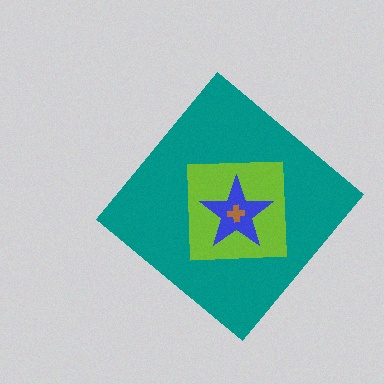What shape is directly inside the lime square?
The blue star.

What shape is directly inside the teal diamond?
The lime square.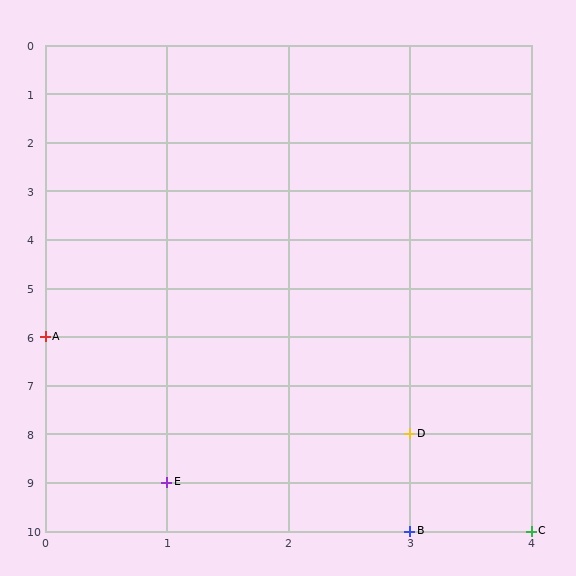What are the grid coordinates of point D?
Point D is at grid coordinates (3, 8).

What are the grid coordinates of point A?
Point A is at grid coordinates (0, 6).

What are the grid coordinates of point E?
Point E is at grid coordinates (1, 9).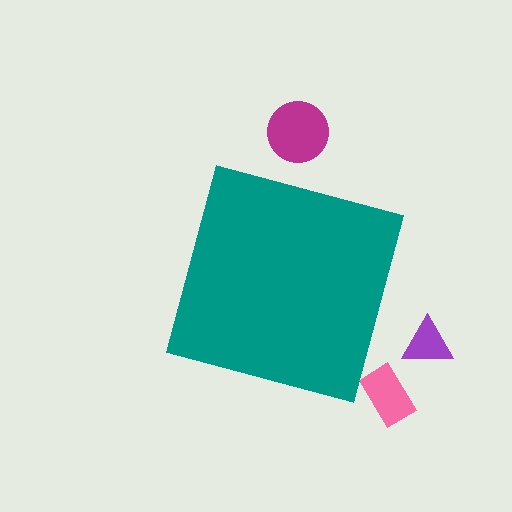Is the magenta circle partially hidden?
No, the magenta circle is fully visible.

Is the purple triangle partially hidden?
No, the purple triangle is fully visible.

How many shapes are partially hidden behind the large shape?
0 shapes are partially hidden.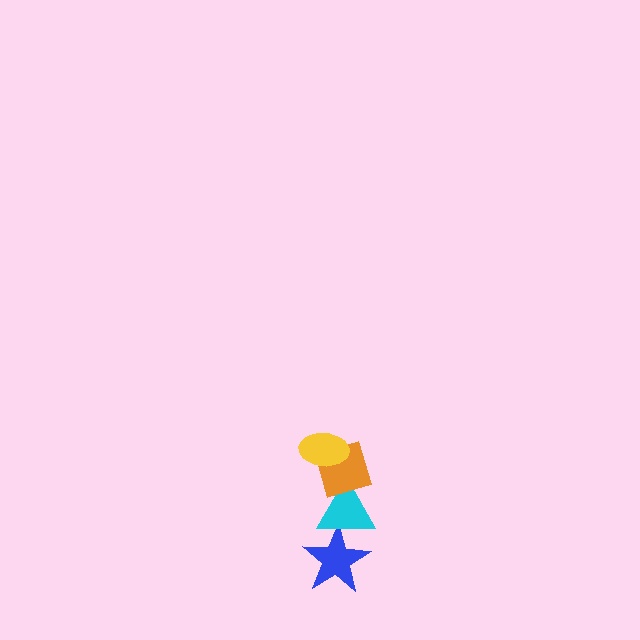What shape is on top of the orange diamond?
The yellow ellipse is on top of the orange diamond.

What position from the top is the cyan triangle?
The cyan triangle is 3rd from the top.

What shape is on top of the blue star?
The cyan triangle is on top of the blue star.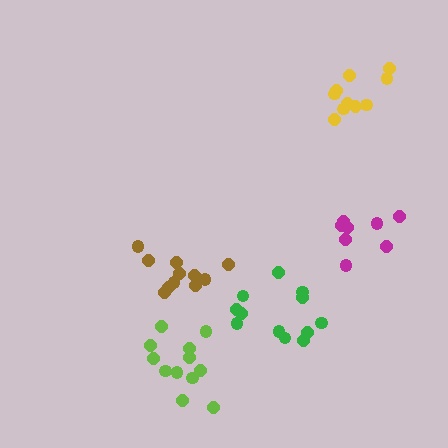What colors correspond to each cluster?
The clusters are colored: magenta, green, lime, yellow, brown.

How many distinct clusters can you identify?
There are 5 distinct clusters.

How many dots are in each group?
Group 1: 8 dots, Group 2: 12 dots, Group 3: 12 dots, Group 4: 10 dots, Group 5: 11 dots (53 total).